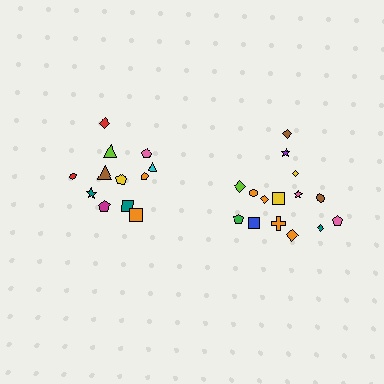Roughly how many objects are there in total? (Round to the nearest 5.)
Roughly 25 objects in total.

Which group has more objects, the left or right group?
The right group.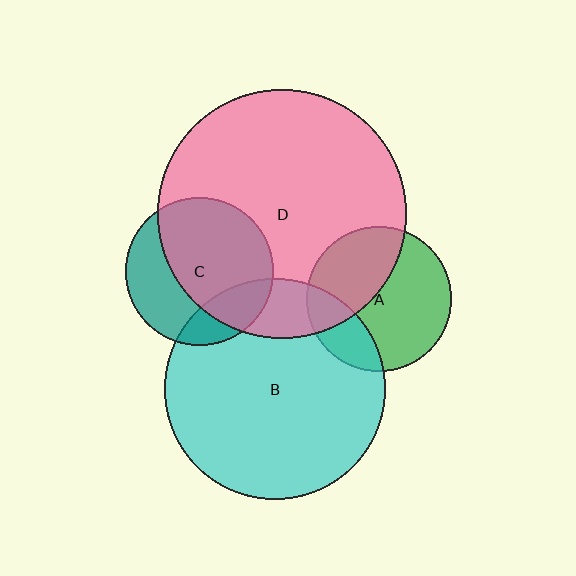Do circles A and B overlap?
Yes.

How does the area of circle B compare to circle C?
Approximately 2.2 times.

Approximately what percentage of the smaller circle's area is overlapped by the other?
Approximately 20%.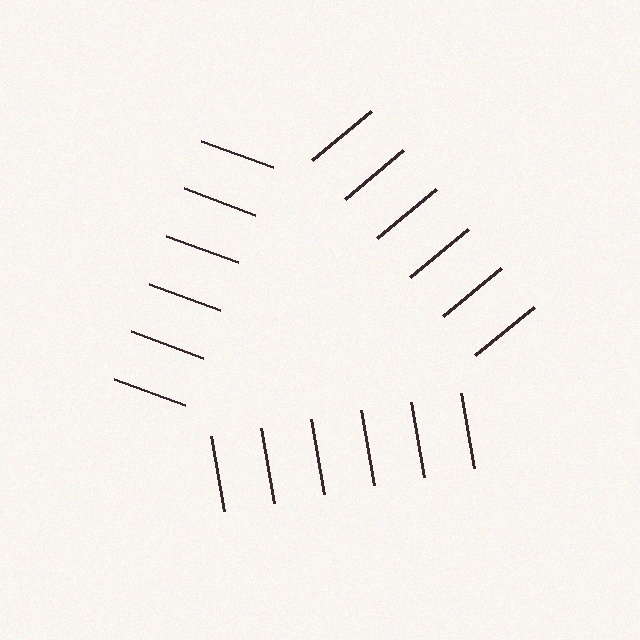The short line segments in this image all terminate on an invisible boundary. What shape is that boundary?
An illusory triangle — the line segments terminate on its edges but no continuous stroke is drawn.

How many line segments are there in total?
18 — 6 along each of the 3 edges.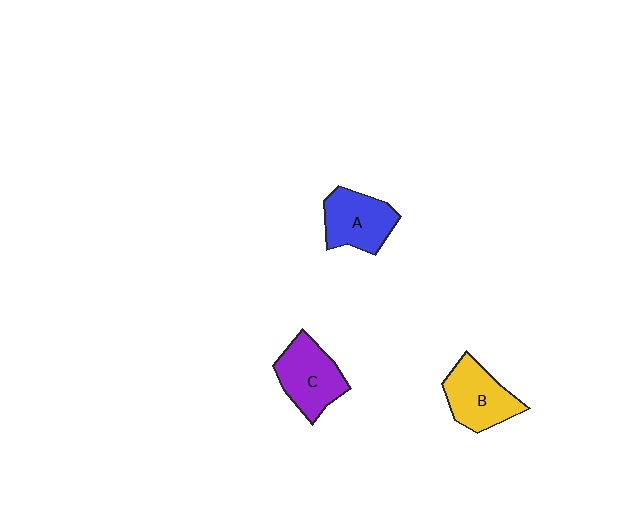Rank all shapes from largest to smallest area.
From largest to smallest: C (purple), B (yellow), A (blue).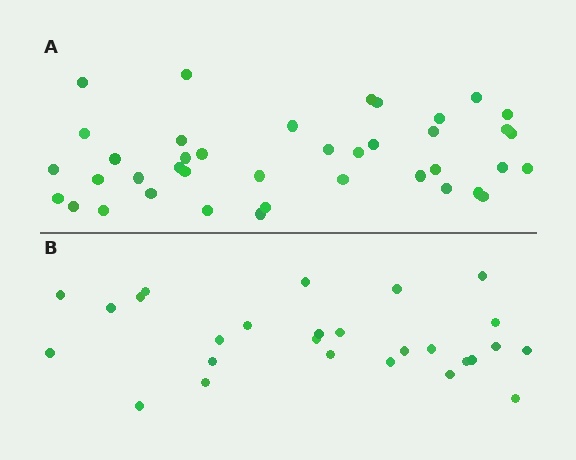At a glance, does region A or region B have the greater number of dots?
Region A (the top region) has more dots.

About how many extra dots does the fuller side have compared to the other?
Region A has approximately 15 more dots than region B.